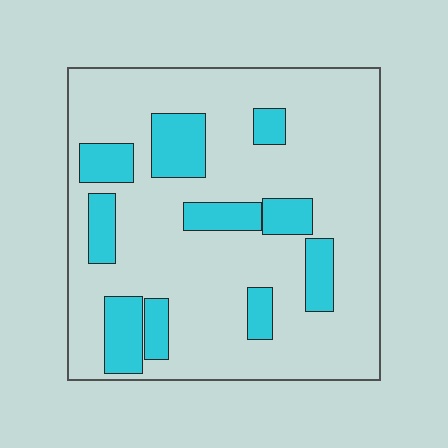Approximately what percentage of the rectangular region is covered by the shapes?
Approximately 20%.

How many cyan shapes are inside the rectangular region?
10.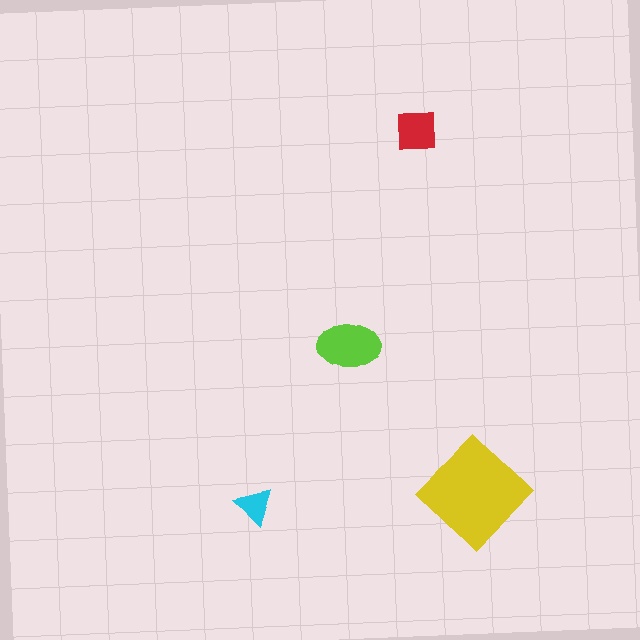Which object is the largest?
The yellow diamond.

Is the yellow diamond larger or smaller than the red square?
Larger.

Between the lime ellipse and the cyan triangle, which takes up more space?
The lime ellipse.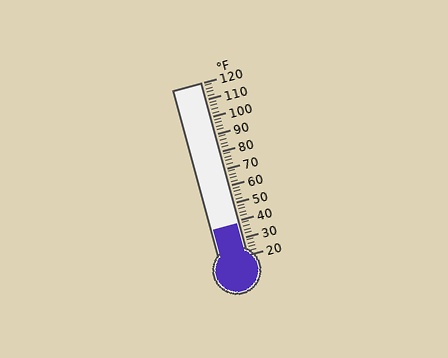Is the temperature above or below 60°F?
The temperature is below 60°F.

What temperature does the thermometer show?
The thermometer shows approximately 38°F.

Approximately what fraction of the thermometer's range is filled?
The thermometer is filled to approximately 20% of its range.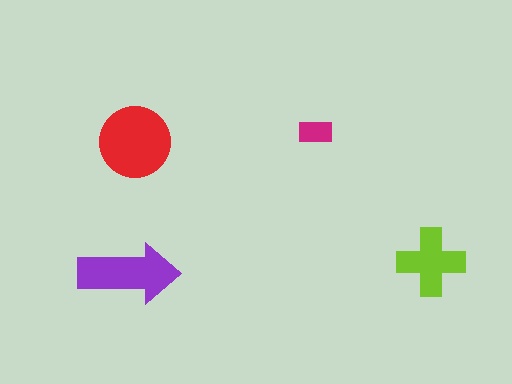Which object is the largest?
The red circle.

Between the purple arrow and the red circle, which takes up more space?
The red circle.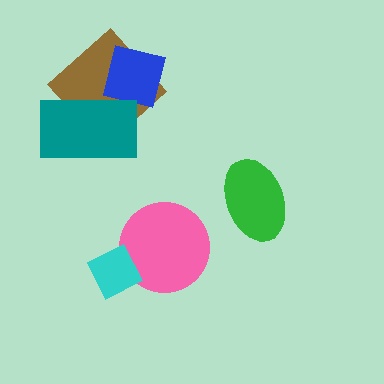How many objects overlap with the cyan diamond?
1 object overlaps with the cyan diamond.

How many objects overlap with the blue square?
2 objects overlap with the blue square.